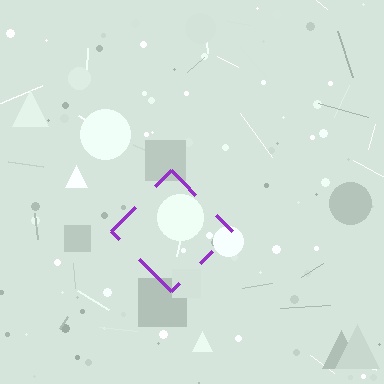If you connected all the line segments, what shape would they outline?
They would outline a diamond.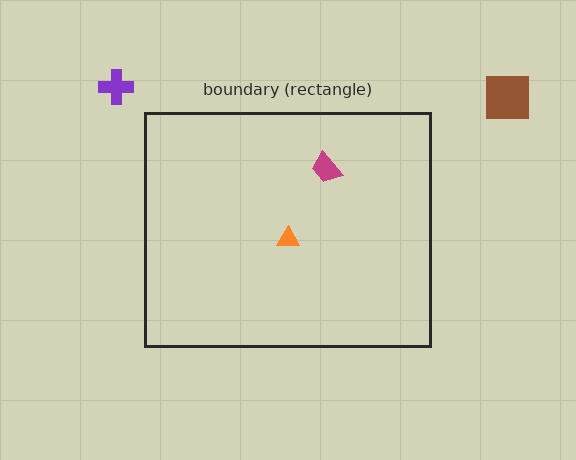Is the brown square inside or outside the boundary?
Outside.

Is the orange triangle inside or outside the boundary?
Inside.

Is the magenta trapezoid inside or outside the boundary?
Inside.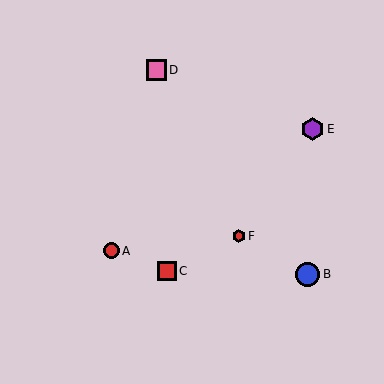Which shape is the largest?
The blue circle (labeled B) is the largest.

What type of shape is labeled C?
Shape C is a red square.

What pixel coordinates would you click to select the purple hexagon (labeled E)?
Click at (312, 129) to select the purple hexagon E.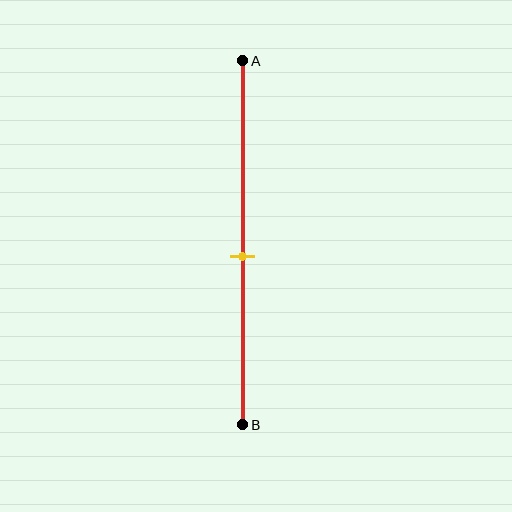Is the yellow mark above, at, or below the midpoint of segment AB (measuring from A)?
The yellow mark is below the midpoint of segment AB.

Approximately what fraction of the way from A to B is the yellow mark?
The yellow mark is approximately 55% of the way from A to B.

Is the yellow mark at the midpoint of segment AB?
No, the mark is at about 55% from A, not at the 50% midpoint.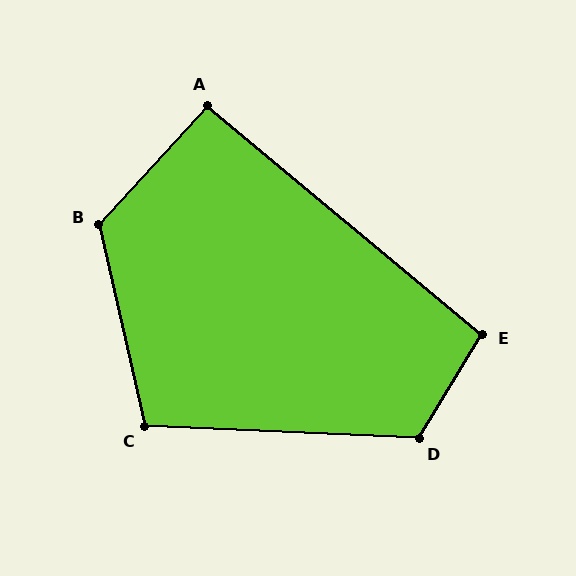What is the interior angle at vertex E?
Approximately 99 degrees (obtuse).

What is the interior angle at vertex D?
Approximately 119 degrees (obtuse).